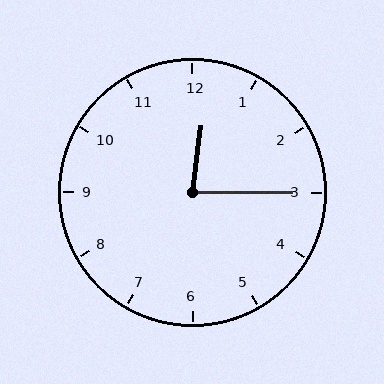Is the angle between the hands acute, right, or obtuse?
It is acute.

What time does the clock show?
12:15.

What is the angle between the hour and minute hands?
Approximately 82 degrees.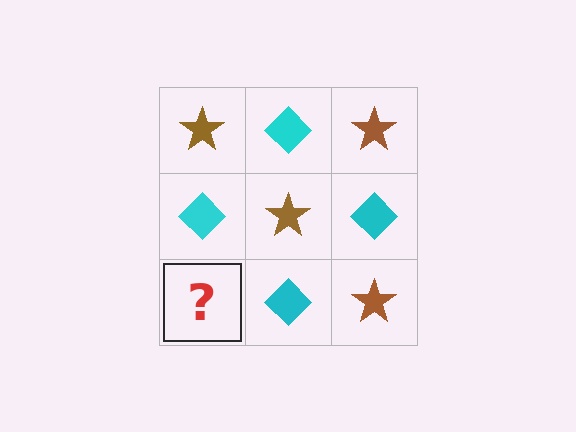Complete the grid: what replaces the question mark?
The question mark should be replaced with a brown star.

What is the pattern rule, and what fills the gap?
The rule is that it alternates brown star and cyan diamond in a checkerboard pattern. The gap should be filled with a brown star.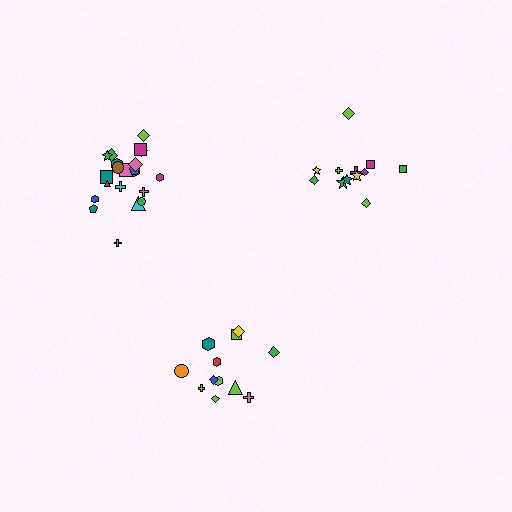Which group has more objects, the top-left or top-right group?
The top-left group.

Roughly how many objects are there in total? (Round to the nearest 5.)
Roughly 45 objects in total.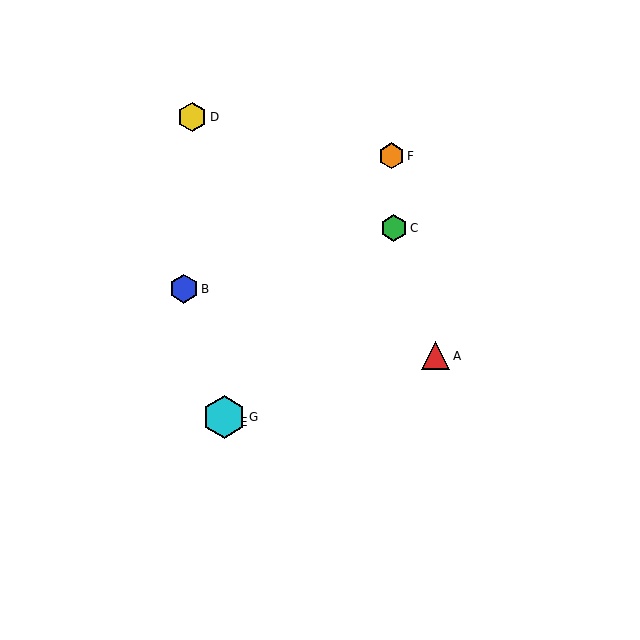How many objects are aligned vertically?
2 objects (E, G) are aligned vertically.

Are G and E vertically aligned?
Yes, both are at x≈224.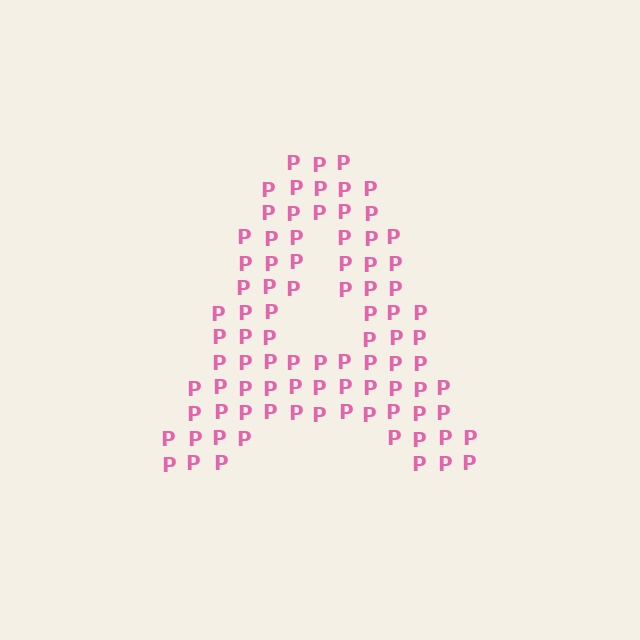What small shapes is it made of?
It is made of small letter P's.